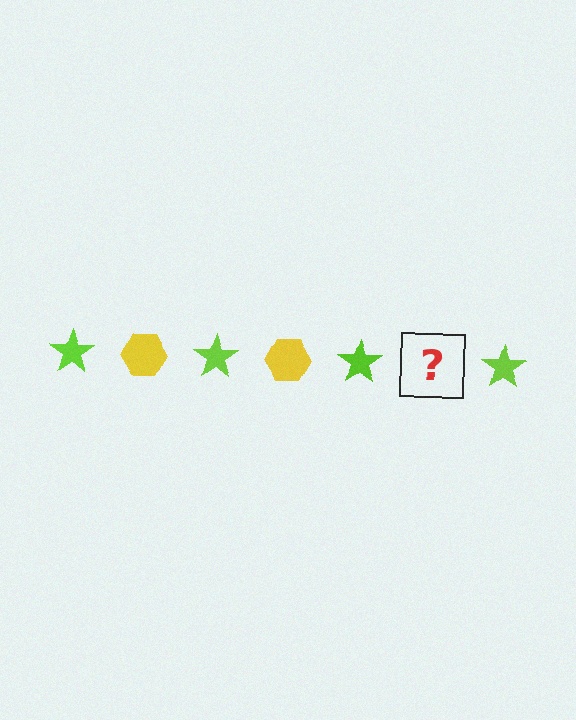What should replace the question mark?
The question mark should be replaced with a yellow hexagon.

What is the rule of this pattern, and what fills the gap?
The rule is that the pattern alternates between lime star and yellow hexagon. The gap should be filled with a yellow hexagon.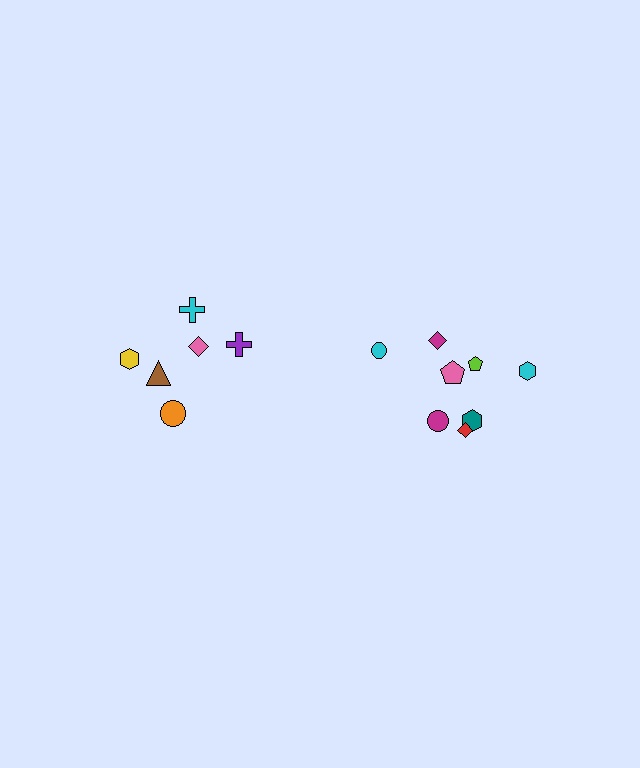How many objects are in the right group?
There are 8 objects.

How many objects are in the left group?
There are 6 objects.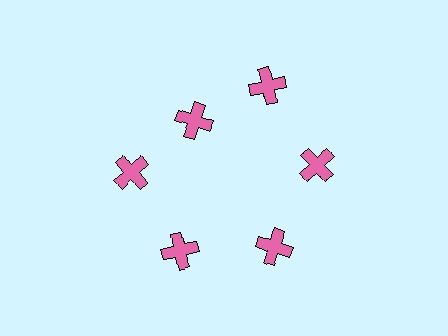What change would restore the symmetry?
The symmetry would be restored by moving it outward, back onto the ring so that all 6 crosses sit at equal angles and equal distance from the center.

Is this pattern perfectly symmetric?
No. The 6 pink crosses are arranged in a ring, but one element near the 11 o'clock position is pulled inward toward the center, breaking the 6-fold rotational symmetry.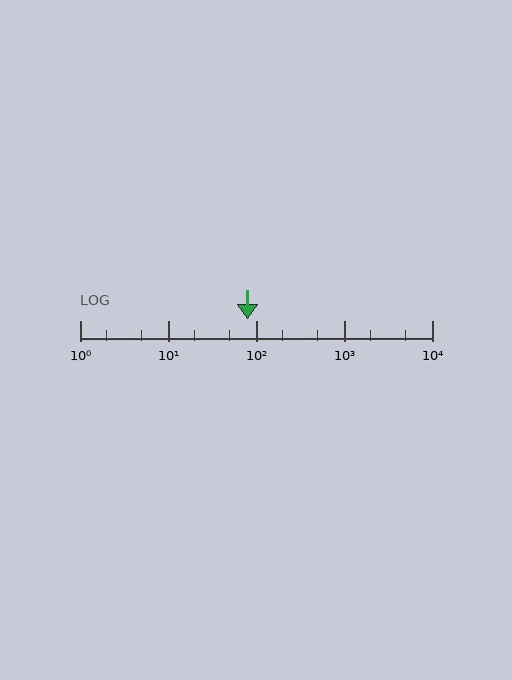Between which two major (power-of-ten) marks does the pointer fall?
The pointer is between 10 and 100.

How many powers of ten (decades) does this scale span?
The scale spans 4 decades, from 1 to 10000.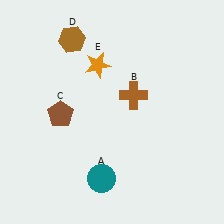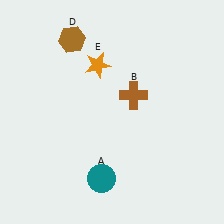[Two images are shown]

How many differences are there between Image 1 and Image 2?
There is 1 difference between the two images.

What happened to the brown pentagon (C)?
The brown pentagon (C) was removed in Image 2. It was in the bottom-left area of Image 1.